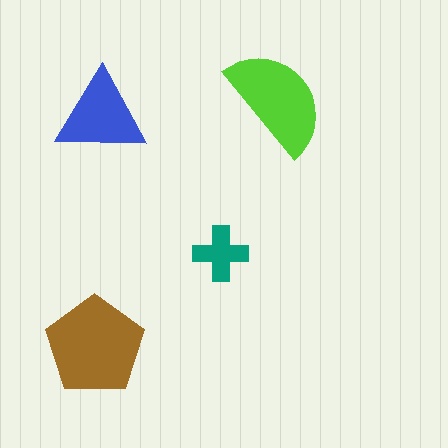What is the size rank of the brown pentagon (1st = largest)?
1st.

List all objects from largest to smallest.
The brown pentagon, the lime semicircle, the blue triangle, the teal cross.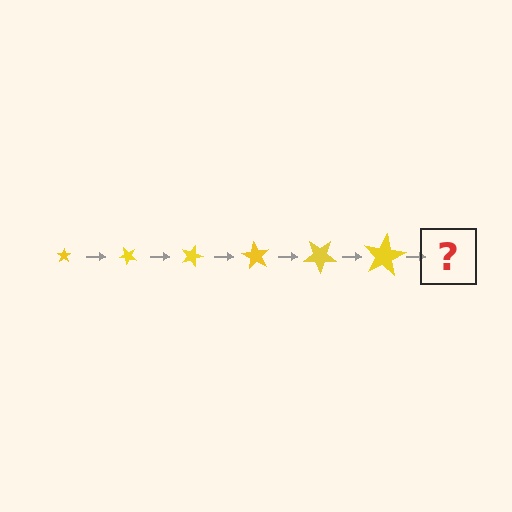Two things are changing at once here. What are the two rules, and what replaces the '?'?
The two rules are that the star grows larger each step and it rotates 45 degrees each step. The '?' should be a star, larger than the previous one and rotated 270 degrees from the start.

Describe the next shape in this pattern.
It should be a star, larger than the previous one and rotated 270 degrees from the start.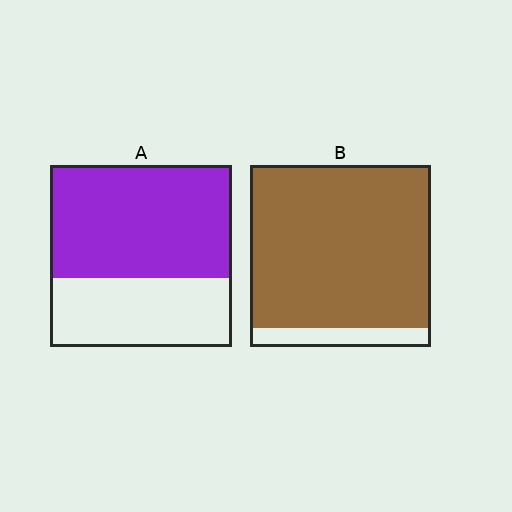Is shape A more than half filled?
Yes.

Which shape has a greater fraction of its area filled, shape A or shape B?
Shape B.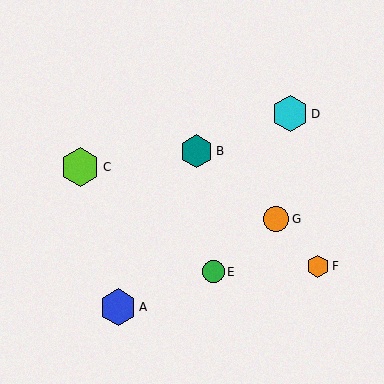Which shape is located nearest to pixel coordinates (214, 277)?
The green circle (labeled E) at (213, 272) is nearest to that location.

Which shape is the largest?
The lime hexagon (labeled C) is the largest.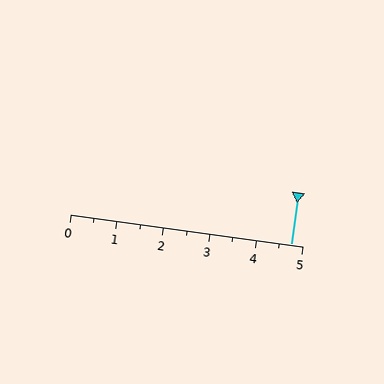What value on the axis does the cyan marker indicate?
The marker indicates approximately 4.8.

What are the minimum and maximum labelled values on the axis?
The axis runs from 0 to 5.